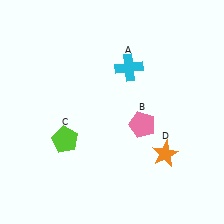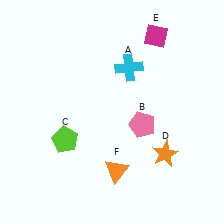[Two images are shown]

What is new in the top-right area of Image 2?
A magenta diamond (E) was added in the top-right area of Image 2.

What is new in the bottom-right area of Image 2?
An orange triangle (F) was added in the bottom-right area of Image 2.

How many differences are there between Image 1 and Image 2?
There are 2 differences between the two images.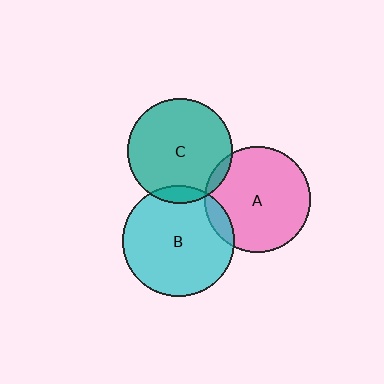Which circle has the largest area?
Circle B (cyan).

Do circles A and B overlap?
Yes.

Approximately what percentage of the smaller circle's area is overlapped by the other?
Approximately 10%.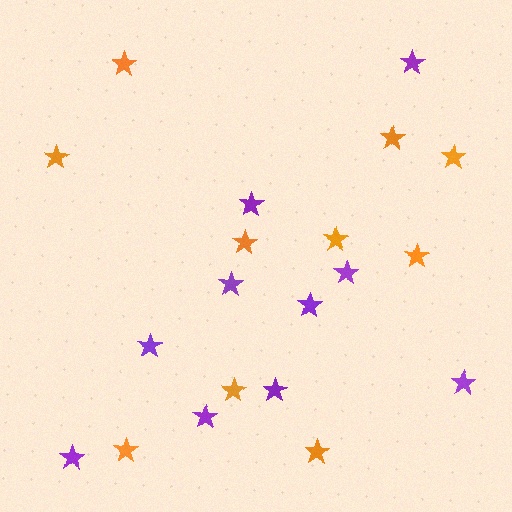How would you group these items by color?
There are 2 groups: one group of purple stars (10) and one group of orange stars (10).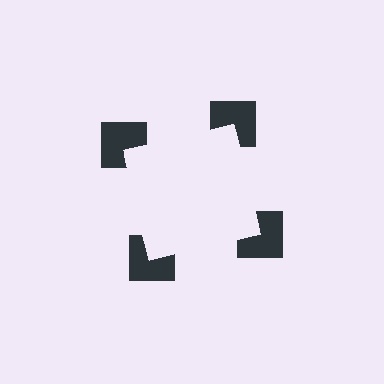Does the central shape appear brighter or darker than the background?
It typically appears slightly brighter than the background, even though no actual brightness change is drawn.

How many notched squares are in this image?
There are 4 — one at each vertex of the illusory square.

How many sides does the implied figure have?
4 sides.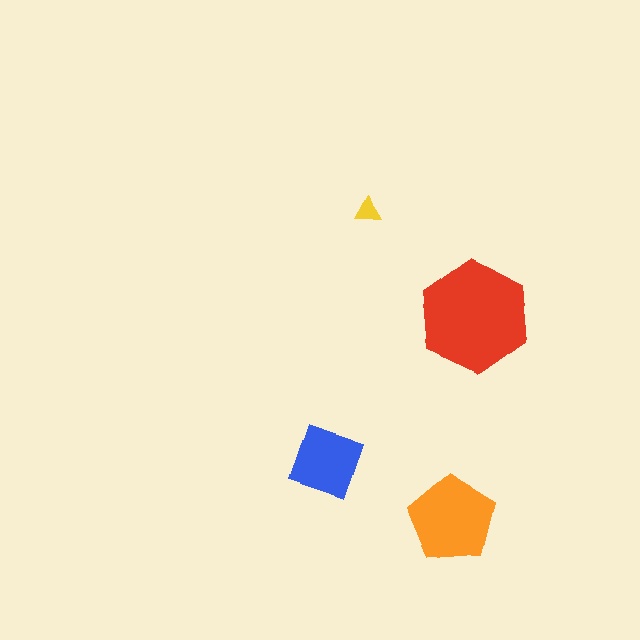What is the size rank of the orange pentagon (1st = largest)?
2nd.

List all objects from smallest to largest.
The yellow triangle, the blue square, the orange pentagon, the red hexagon.